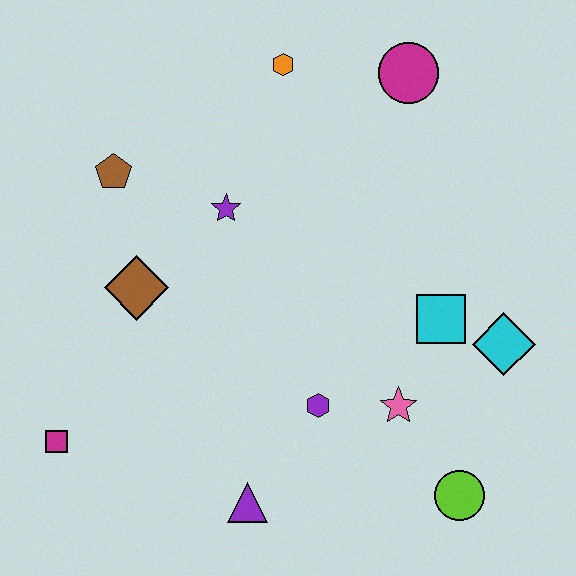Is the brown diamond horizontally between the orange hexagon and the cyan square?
No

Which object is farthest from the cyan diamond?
The magenta square is farthest from the cyan diamond.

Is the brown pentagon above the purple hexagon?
Yes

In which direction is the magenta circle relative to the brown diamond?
The magenta circle is to the right of the brown diamond.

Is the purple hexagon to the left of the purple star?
No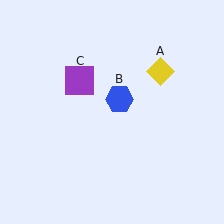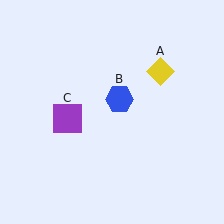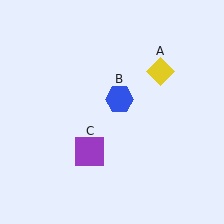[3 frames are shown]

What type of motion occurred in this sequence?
The purple square (object C) rotated counterclockwise around the center of the scene.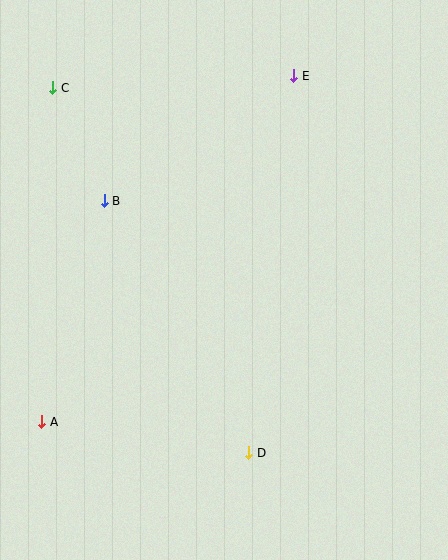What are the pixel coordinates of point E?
Point E is at (294, 76).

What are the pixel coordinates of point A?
Point A is at (42, 422).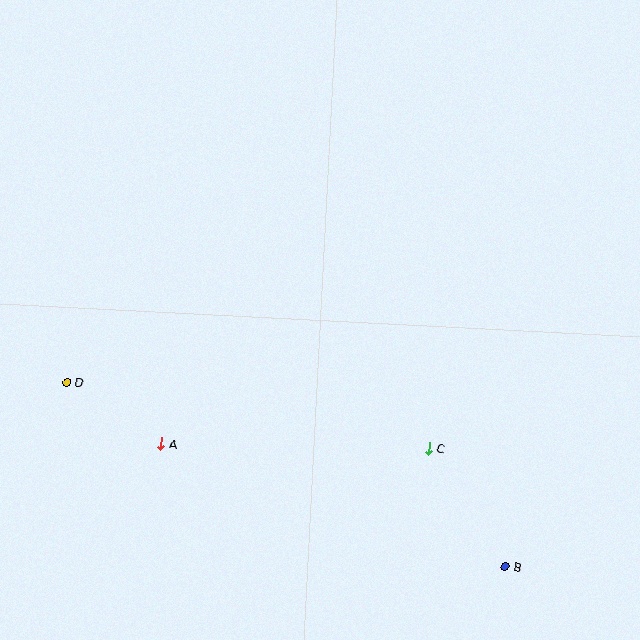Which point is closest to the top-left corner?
Point D is closest to the top-left corner.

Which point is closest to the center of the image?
Point C at (429, 448) is closest to the center.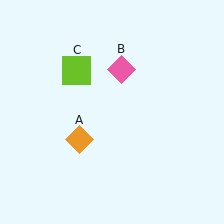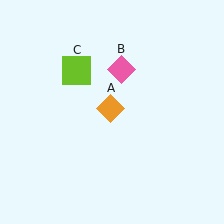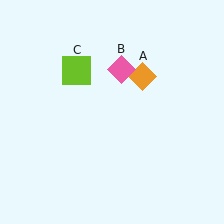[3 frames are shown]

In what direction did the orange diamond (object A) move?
The orange diamond (object A) moved up and to the right.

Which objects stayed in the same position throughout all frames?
Pink diamond (object B) and lime square (object C) remained stationary.